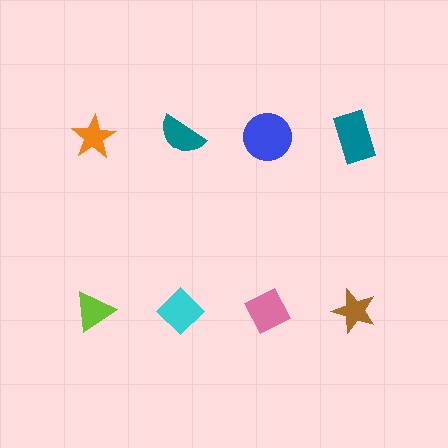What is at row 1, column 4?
A teal rectangle.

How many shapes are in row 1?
4 shapes.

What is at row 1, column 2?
A teal semicircle.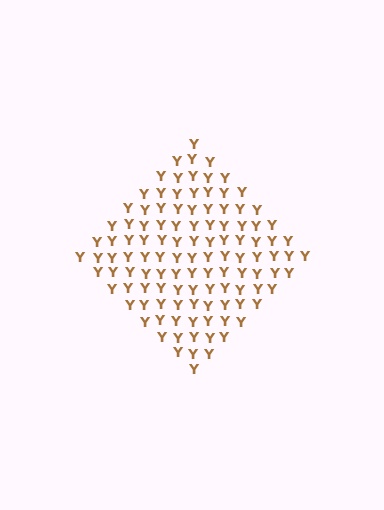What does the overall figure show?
The overall figure shows a diamond.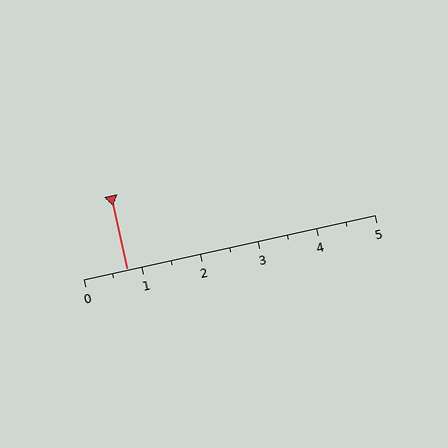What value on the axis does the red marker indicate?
The marker indicates approximately 0.8.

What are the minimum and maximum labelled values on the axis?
The axis runs from 0 to 5.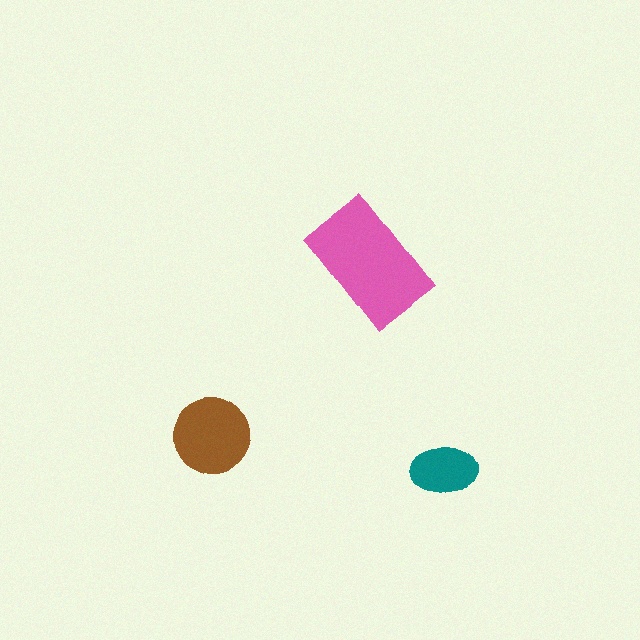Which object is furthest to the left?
The brown circle is leftmost.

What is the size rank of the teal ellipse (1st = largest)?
3rd.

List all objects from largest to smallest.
The pink rectangle, the brown circle, the teal ellipse.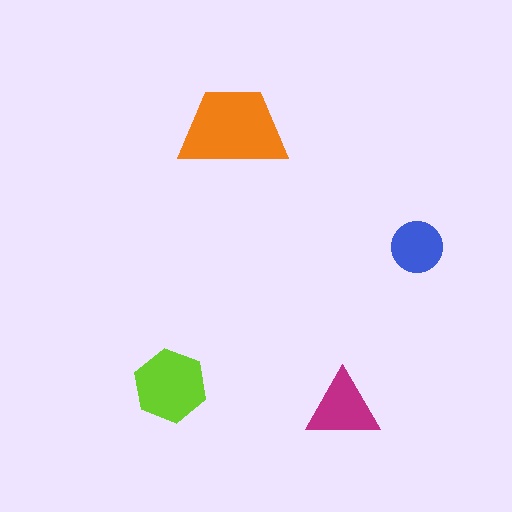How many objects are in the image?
There are 4 objects in the image.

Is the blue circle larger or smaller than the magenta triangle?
Smaller.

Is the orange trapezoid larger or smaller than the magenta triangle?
Larger.